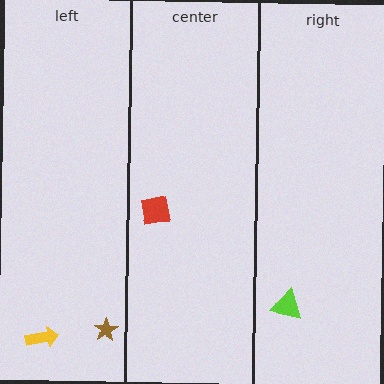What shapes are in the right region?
The lime triangle.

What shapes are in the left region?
The brown star, the yellow arrow.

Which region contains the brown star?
The left region.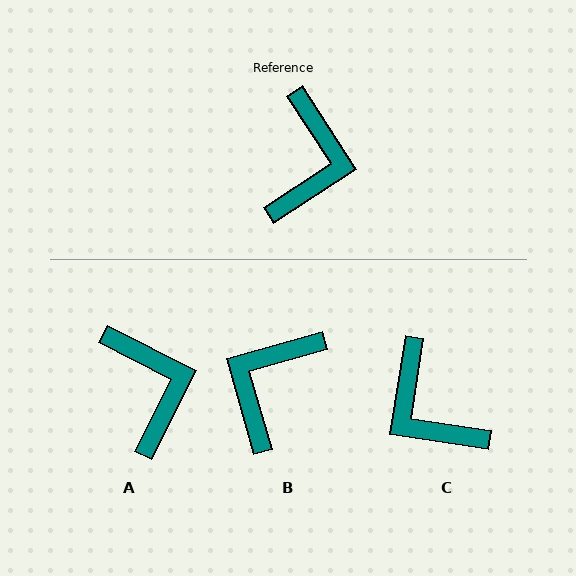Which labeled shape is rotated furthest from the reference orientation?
B, about 163 degrees away.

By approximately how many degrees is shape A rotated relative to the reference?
Approximately 30 degrees counter-clockwise.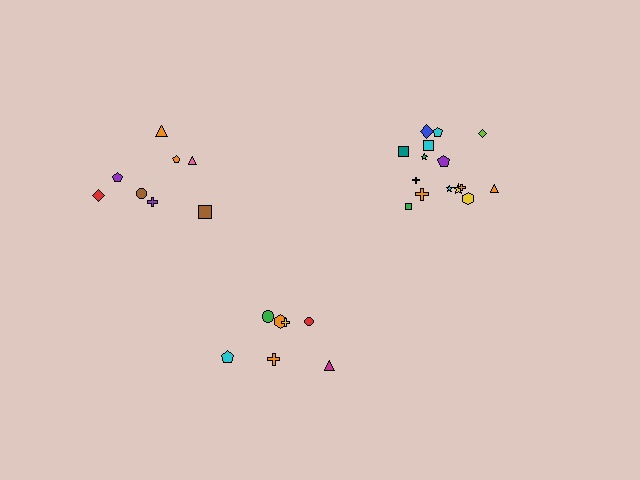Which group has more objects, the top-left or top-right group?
The top-right group.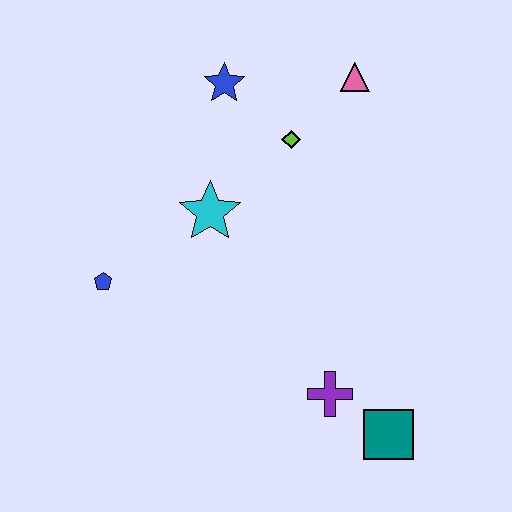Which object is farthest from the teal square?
The blue star is farthest from the teal square.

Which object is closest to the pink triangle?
The lime diamond is closest to the pink triangle.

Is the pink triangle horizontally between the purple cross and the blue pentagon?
No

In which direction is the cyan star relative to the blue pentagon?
The cyan star is to the right of the blue pentagon.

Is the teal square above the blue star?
No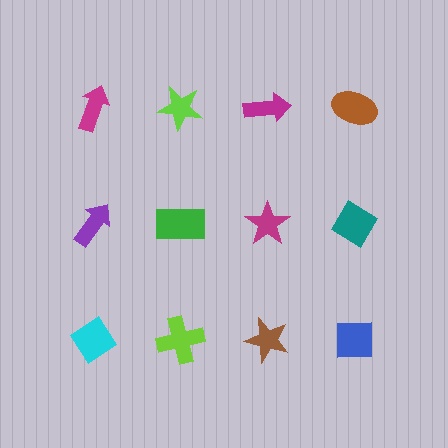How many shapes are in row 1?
4 shapes.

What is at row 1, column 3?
A magenta arrow.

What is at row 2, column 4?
A teal diamond.